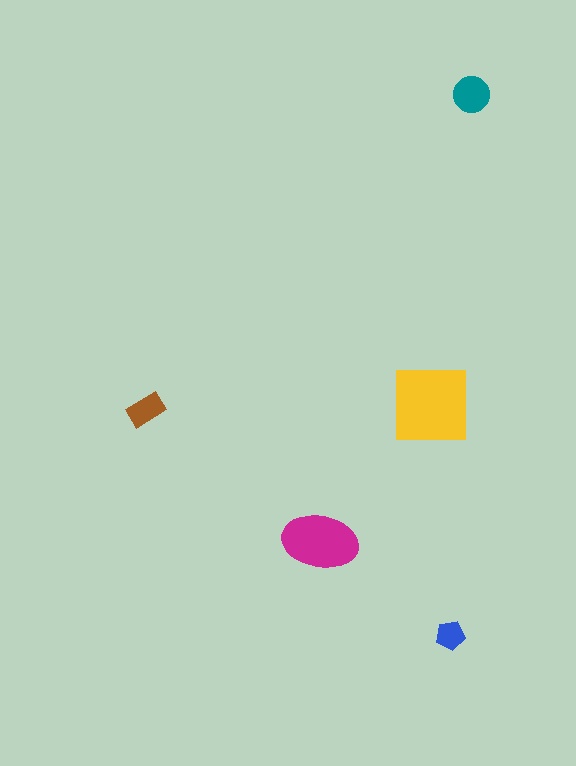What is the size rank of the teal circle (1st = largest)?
3rd.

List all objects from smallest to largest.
The blue pentagon, the brown rectangle, the teal circle, the magenta ellipse, the yellow square.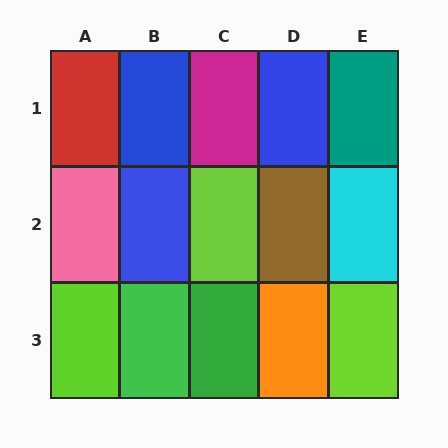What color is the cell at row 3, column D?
Orange.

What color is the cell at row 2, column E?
Cyan.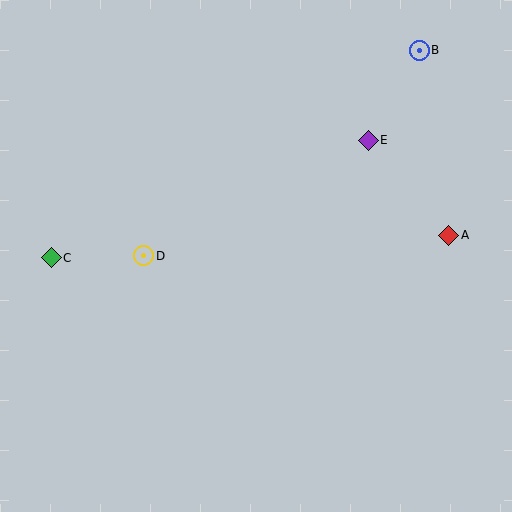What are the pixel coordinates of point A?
Point A is at (449, 235).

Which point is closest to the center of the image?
Point D at (144, 256) is closest to the center.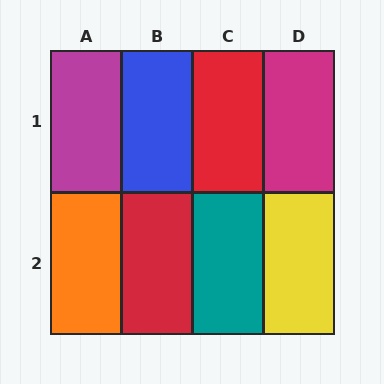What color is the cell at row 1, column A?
Magenta.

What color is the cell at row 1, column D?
Magenta.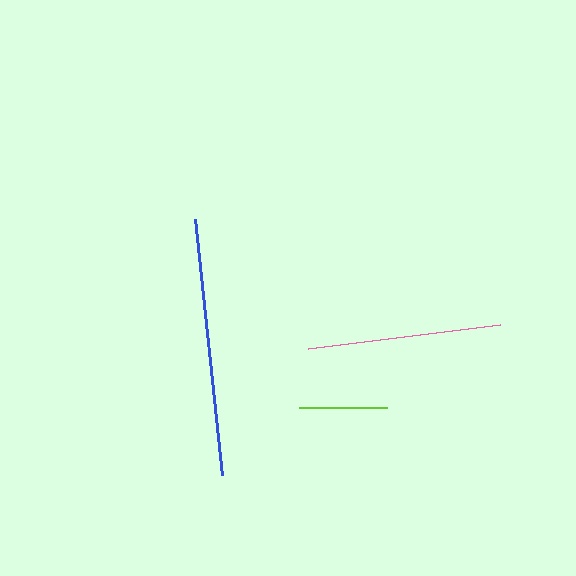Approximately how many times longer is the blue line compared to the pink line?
The blue line is approximately 1.3 times the length of the pink line.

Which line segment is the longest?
The blue line is the longest at approximately 258 pixels.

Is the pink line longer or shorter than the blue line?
The blue line is longer than the pink line.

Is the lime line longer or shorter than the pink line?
The pink line is longer than the lime line.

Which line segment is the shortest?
The lime line is the shortest at approximately 89 pixels.